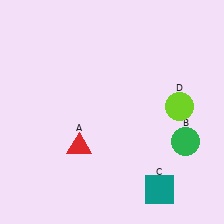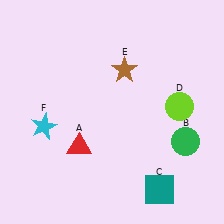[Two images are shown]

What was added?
A brown star (E), a cyan star (F) were added in Image 2.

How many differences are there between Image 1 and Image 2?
There are 2 differences between the two images.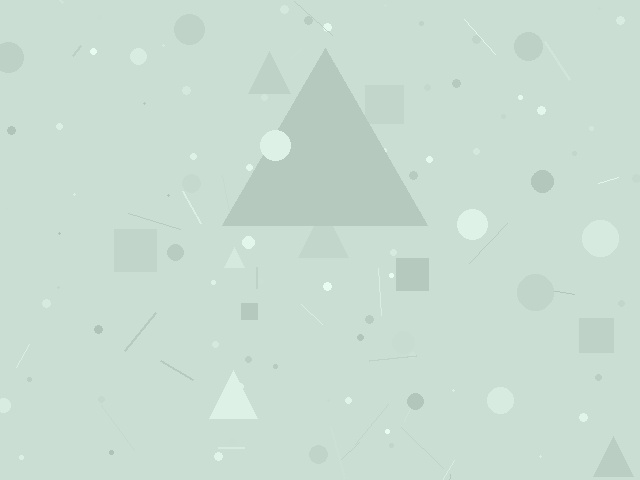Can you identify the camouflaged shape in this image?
The camouflaged shape is a triangle.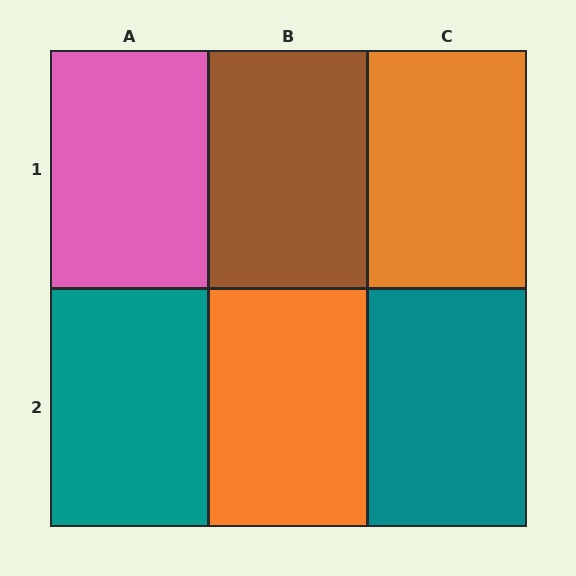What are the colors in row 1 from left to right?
Pink, brown, orange.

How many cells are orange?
2 cells are orange.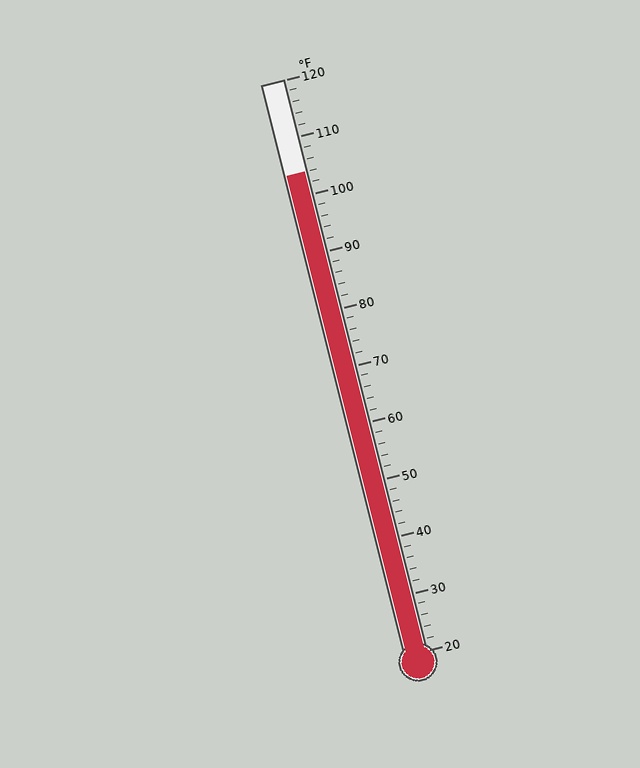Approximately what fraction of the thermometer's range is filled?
The thermometer is filled to approximately 85% of its range.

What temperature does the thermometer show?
The thermometer shows approximately 104°F.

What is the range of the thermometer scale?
The thermometer scale ranges from 20°F to 120°F.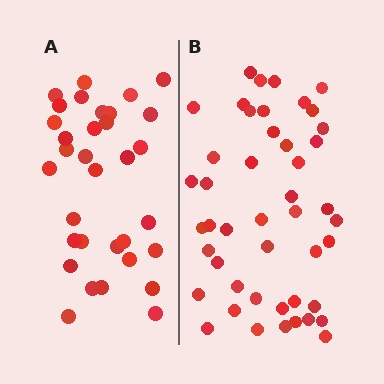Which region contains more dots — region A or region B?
Region B (the right region) has more dots.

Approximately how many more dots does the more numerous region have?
Region B has approximately 15 more dots than region A.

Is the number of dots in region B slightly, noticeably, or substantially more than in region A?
Region B has noticeably more, but not dramatically so. The ratio is roughly 1.4 to 1.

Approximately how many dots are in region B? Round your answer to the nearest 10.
About 50 dots. (The exact count is 46, which rounds to 50.)